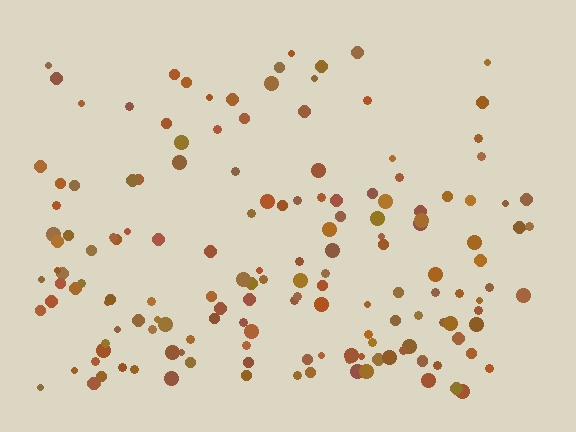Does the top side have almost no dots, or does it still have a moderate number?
Still a moderate number, just noticeably fewer than the bottom.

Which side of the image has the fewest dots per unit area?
The top.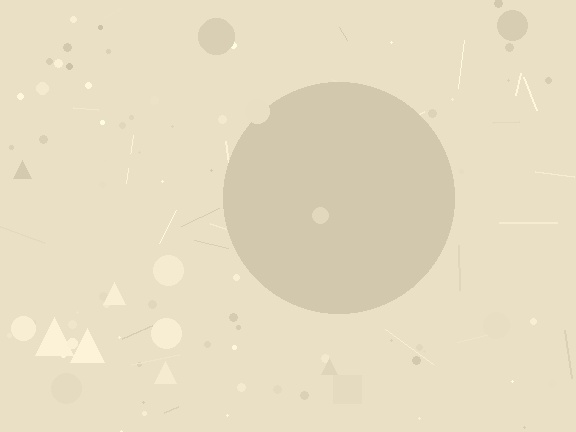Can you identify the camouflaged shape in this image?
The camouflaged shape is a circle.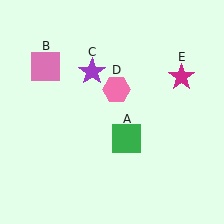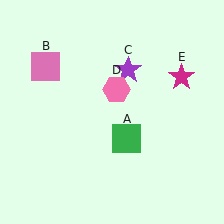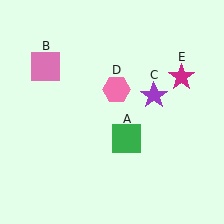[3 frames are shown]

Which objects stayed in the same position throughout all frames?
Green square (object A) and pink square (object B) and pink hexagon (object D) and magenta star (object E) remained stationary.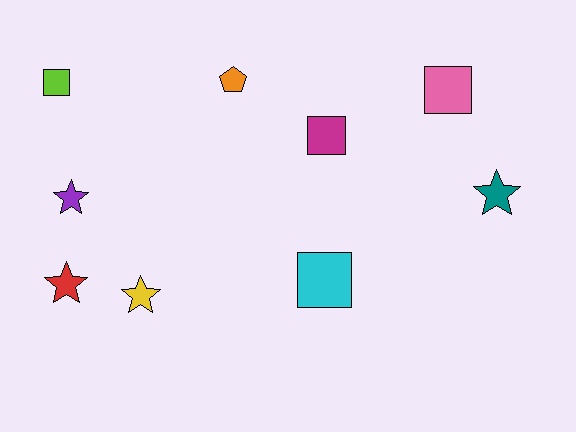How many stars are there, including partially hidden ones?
There are 4 stars.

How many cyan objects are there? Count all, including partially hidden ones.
There is 1 cyan object.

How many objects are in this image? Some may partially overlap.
There are 9 objects.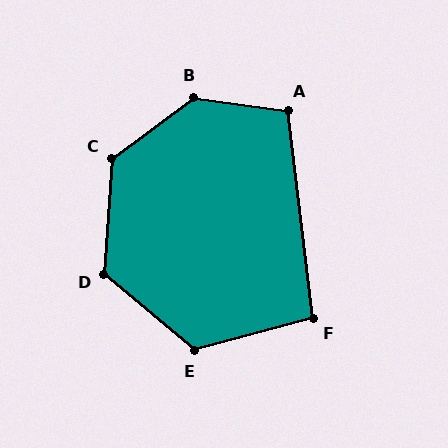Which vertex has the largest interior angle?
B, at approximately 135 degrees.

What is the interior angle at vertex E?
Approximately 124 degrees (obtuse).